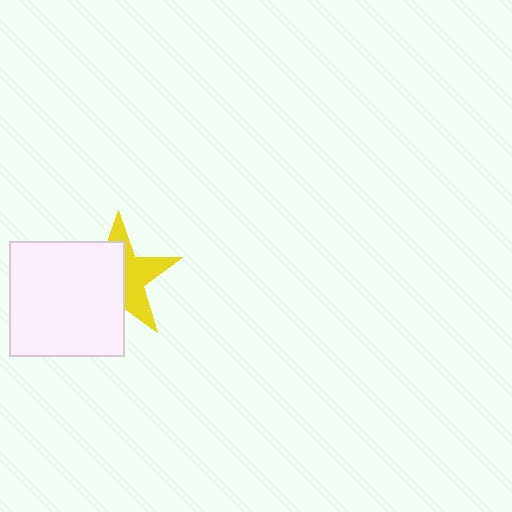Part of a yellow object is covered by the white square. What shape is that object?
It is a star.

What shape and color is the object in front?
The object in front is a white square.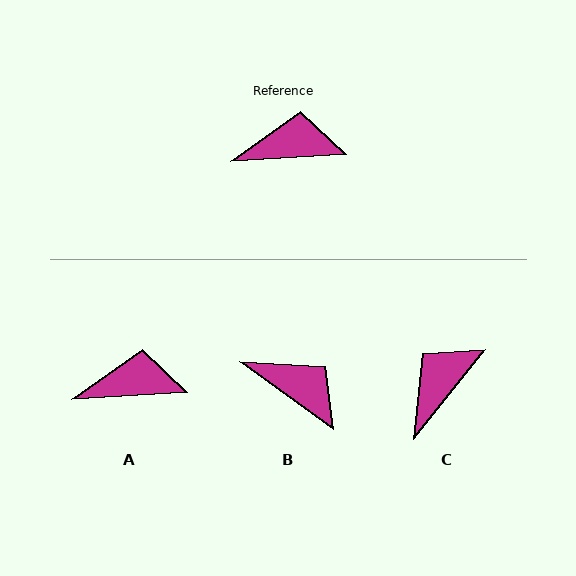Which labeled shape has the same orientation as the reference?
A.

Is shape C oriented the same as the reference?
No, it is off by about 48 degrees.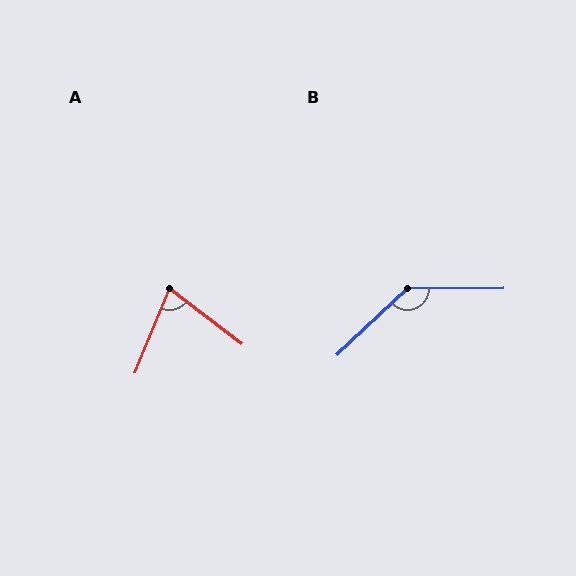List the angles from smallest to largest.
A (75°), B (137°).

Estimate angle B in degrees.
Approximately 137 degrees.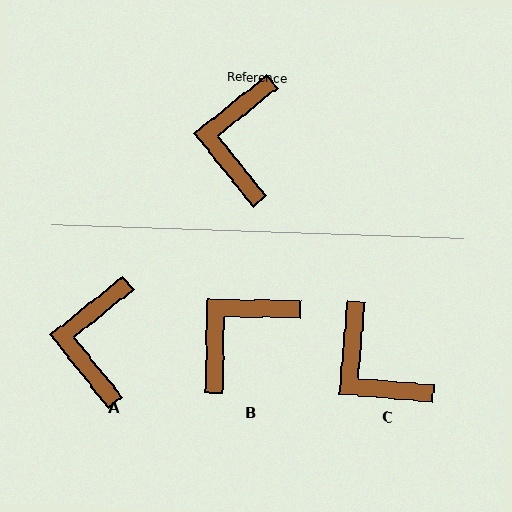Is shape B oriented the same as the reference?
No, it is off by about 40 degrees.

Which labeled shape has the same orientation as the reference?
A.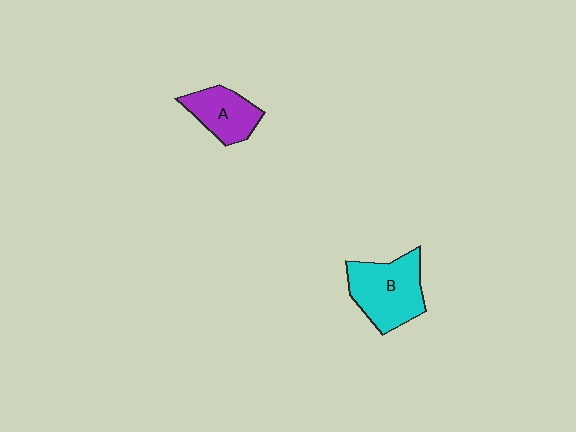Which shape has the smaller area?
Shape A (purple).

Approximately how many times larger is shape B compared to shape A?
Approximately 1.5 times.